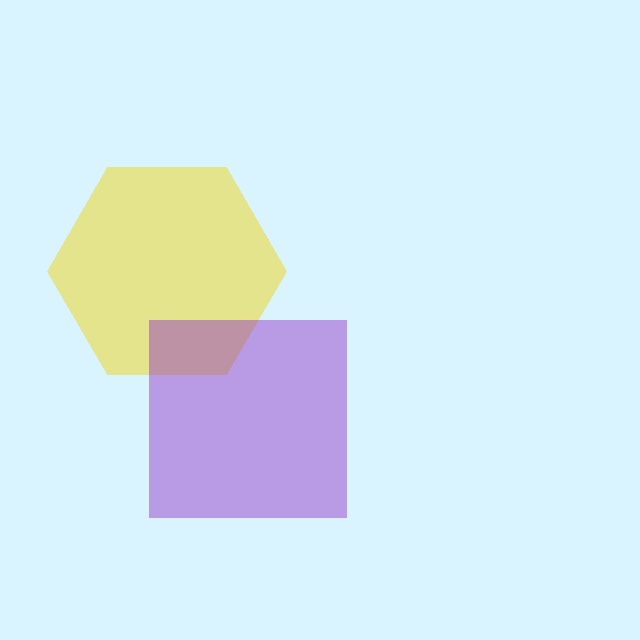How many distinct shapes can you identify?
There are 2 distinct shapes: a yellow hexagon, a purple square.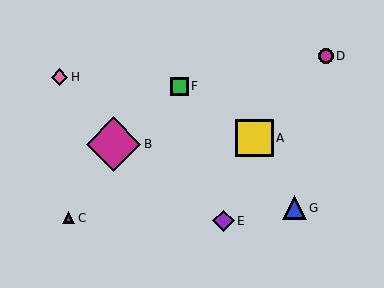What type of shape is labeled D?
Shape D is a magenta circle.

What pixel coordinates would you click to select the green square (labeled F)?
Click at (179, 86) to select the green square F.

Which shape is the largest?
The magenta diamond (labeled B) is the largest.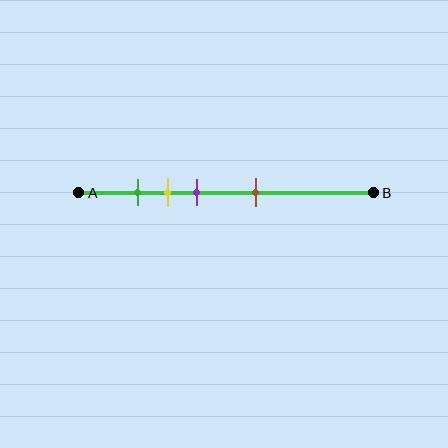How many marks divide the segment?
There are 4 marks dividing the segment.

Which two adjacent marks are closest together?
The green and yellow marks are the closest adjacent pair.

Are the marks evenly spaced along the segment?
No, the marks are not evenly spaced.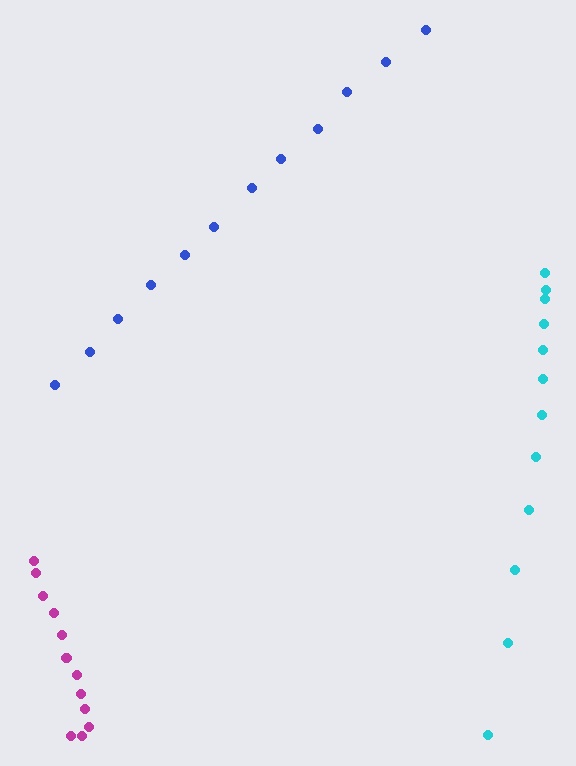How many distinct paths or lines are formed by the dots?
There are 3 distinct paths.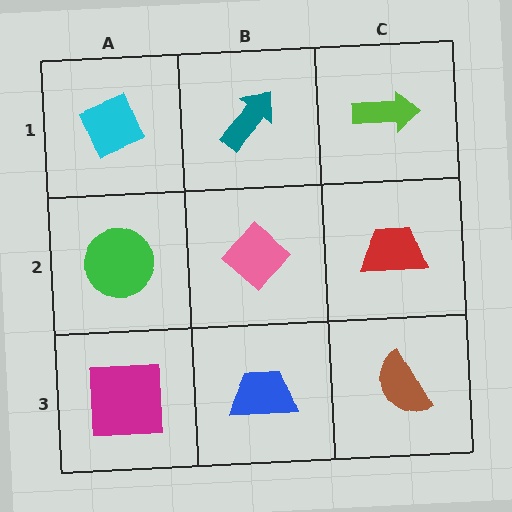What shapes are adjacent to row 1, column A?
A green circle (row 2, column A), a teal arrow (row 1, column B).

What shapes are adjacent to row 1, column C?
A red trapezoid (row 2, column C), a teal arrow (row 1, column B).